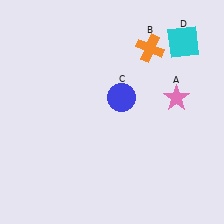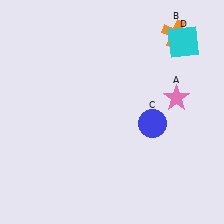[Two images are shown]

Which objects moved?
The objects that moved are: the orange cross (B), the blue circle (C).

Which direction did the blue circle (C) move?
The blue circle (C) moved right.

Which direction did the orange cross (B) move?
The orange cross (B) moved right.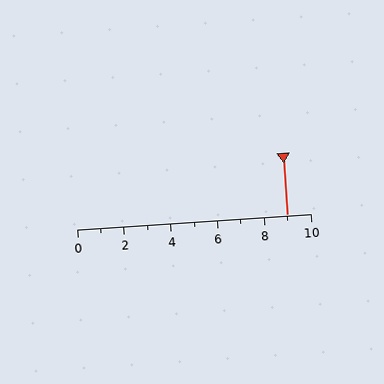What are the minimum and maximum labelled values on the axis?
The axis runs from 0 to 10.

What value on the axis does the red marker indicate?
The marker indicates approximately 9.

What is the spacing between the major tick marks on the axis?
The major ticks are spaced 2 apart.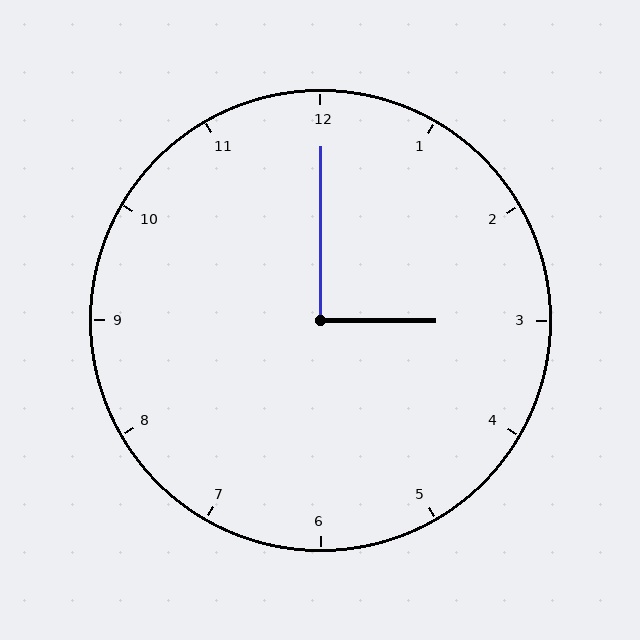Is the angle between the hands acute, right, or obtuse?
It is right.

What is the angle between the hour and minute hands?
Approximately 90 degrees.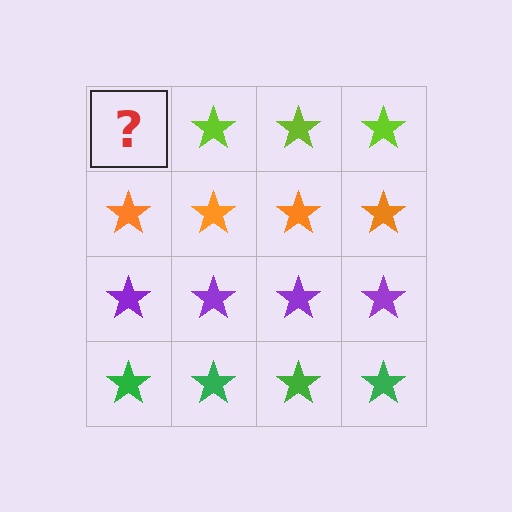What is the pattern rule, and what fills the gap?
The rule is that each row has a consistent color. The gap should be filled with a lime star.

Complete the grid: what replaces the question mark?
The question mark should be replaced with a lime star.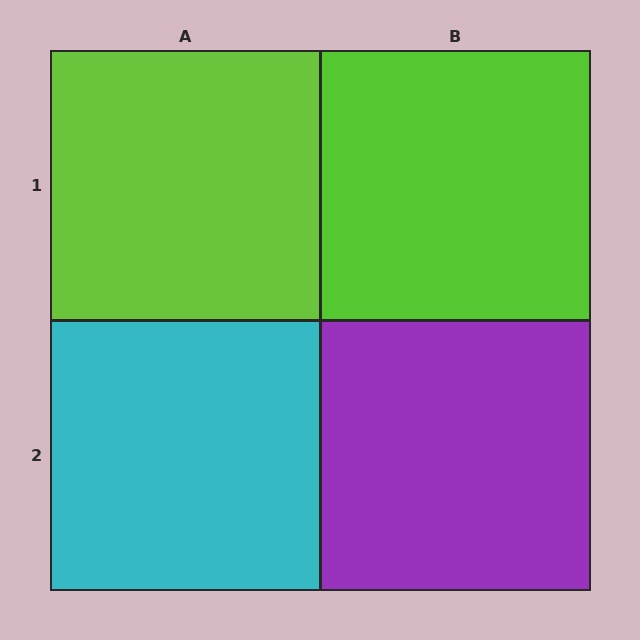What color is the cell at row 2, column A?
Cyan.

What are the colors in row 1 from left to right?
Lime, lime.